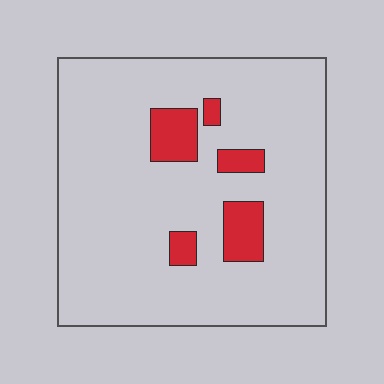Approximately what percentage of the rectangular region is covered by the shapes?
Approximately 10%.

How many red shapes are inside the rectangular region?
5.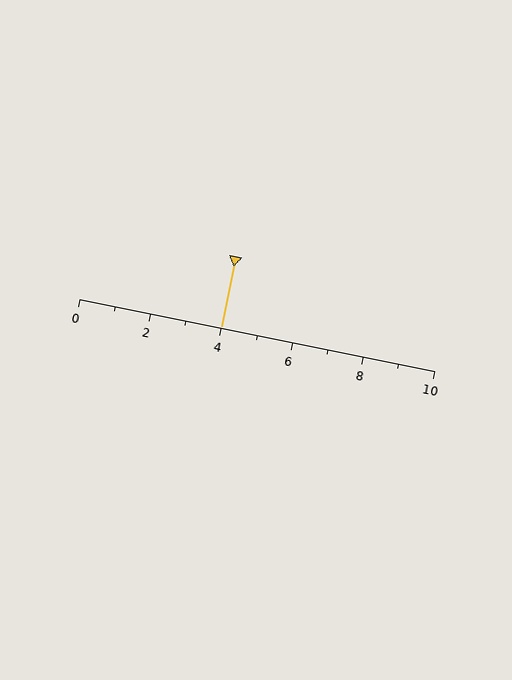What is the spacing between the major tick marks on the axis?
The major ticks are spaced 2 apart.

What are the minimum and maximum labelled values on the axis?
The axis runs from 0 to 10.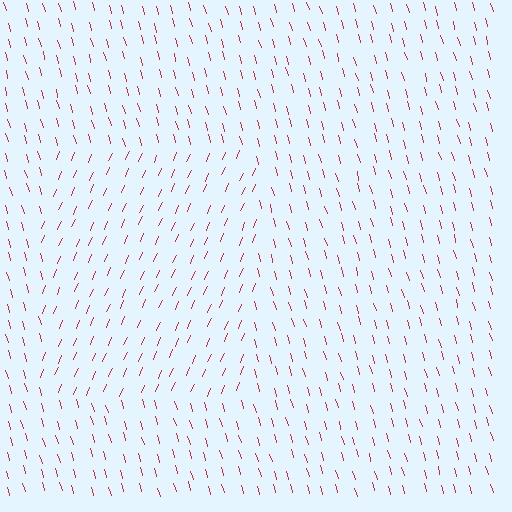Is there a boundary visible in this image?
Yes, there is a texture boundary formed by a change in line orientation.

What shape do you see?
I see a rectangle.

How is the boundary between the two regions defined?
The boundary is defined purely by a change in line orientation (approximately 39 degrees difference). All lines are the same color and thickness.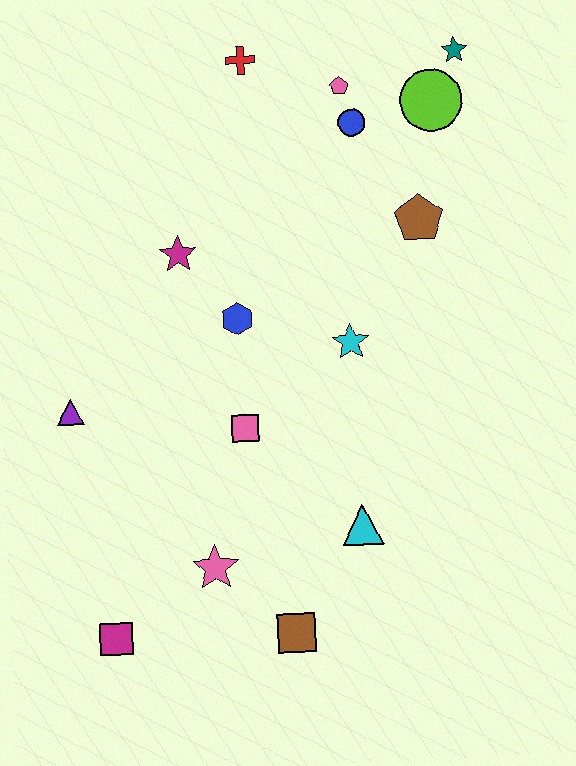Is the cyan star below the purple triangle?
No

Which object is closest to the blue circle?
The pink pentagon is closest to the blue circle.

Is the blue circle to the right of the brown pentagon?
No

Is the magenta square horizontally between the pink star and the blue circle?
No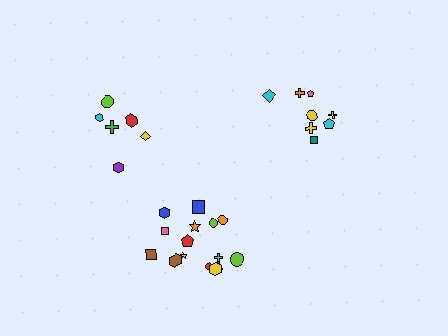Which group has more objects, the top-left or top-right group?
The top-right group.